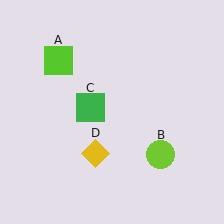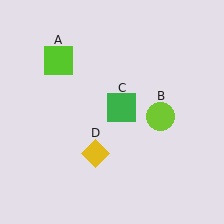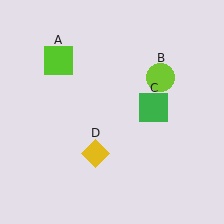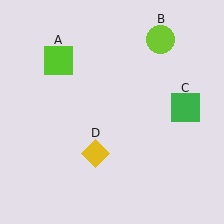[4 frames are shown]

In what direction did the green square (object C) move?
The green square (object C) moved right.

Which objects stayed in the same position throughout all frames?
Lime square (object A) and yellow diamond (object D) remained stationary.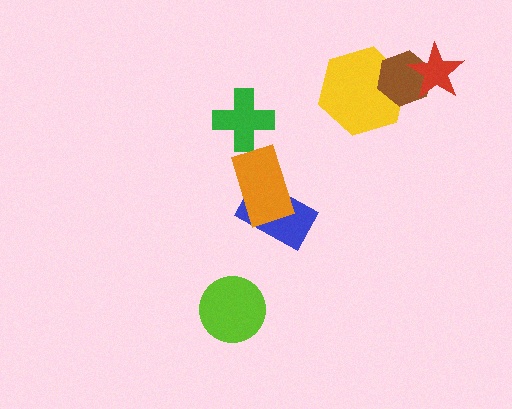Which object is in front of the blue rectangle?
The orange rectangle is in front of the blue rectangle.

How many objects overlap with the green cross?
0 objects overlap with the green cross.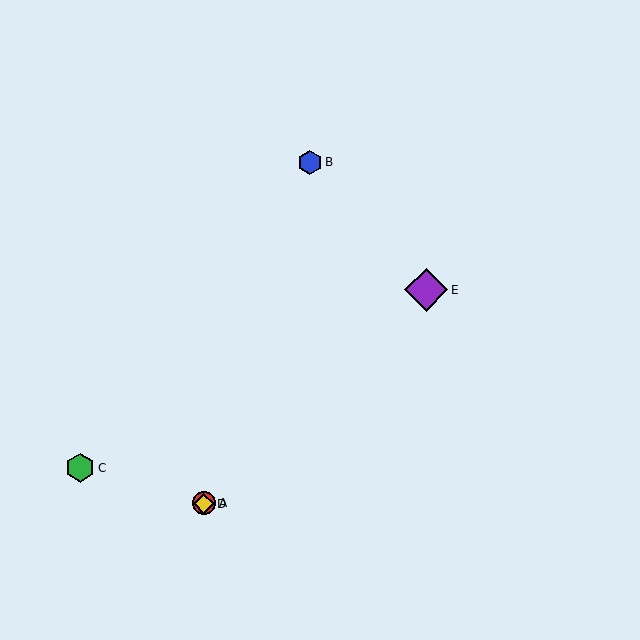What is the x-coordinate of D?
Object D is at x≈204.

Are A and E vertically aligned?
No, A is at x≈204 and E is at x≈426.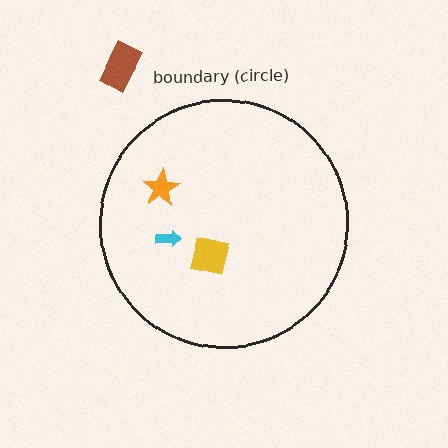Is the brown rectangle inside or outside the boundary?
Outside.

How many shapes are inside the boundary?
3 inside, 1 outside.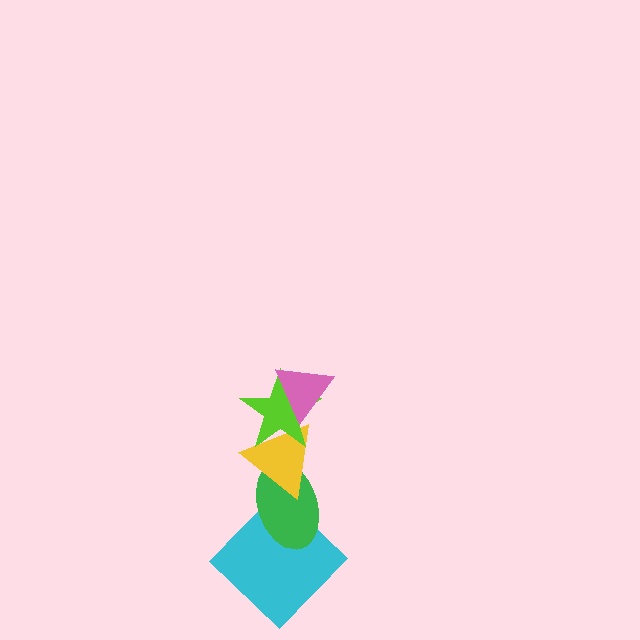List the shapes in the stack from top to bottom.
From top to bottom: the pink triangle, the lime star, the yellow triangle, the green ellipse, the cyan diamond.